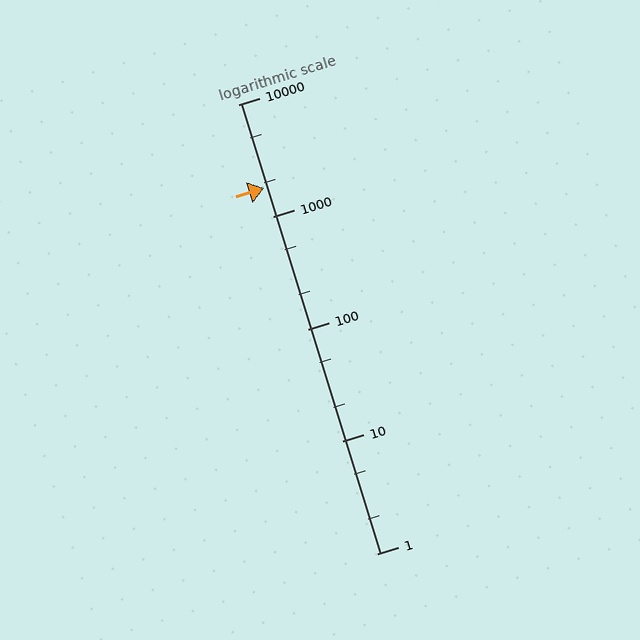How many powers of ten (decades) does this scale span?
The scale spans 4 decades, from 1 to 10000.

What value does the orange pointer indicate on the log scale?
The pointer indicates approximately 1800.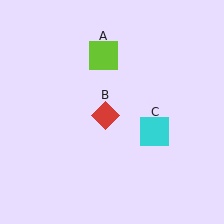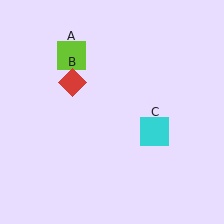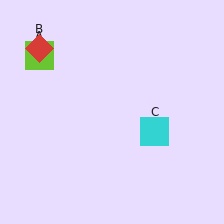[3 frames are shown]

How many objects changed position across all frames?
2 objects changed position: lime square (object A), red diamond (object B).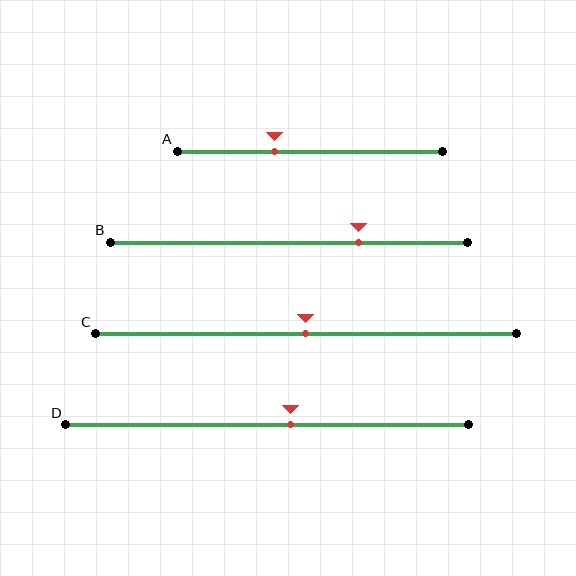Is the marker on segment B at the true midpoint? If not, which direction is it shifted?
No, the marker on segment B is shifted to the right by about 19% of the segment length.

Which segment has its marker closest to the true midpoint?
Segment C has its marker closest to the true midpoint.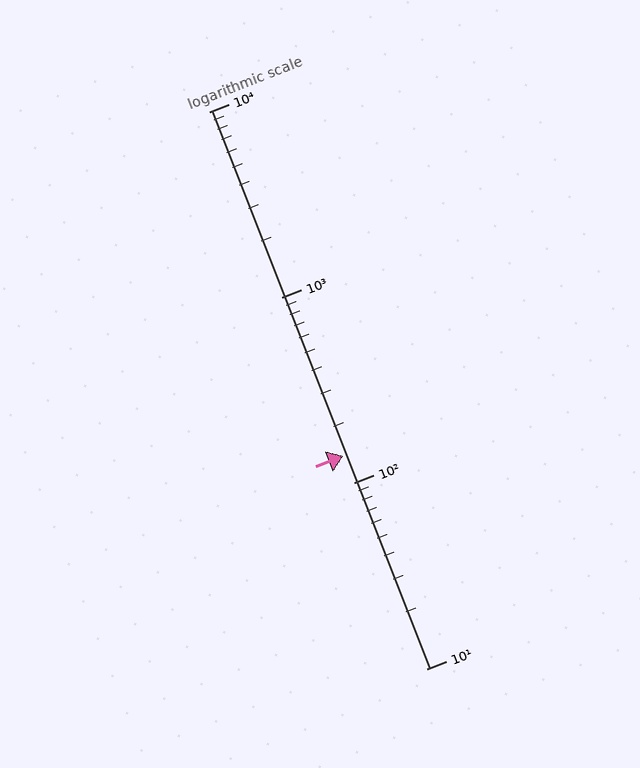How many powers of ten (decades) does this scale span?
The scale spans 3 decades, from 10 to 10000.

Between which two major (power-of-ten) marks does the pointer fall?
The pointer is between 100 and 1000.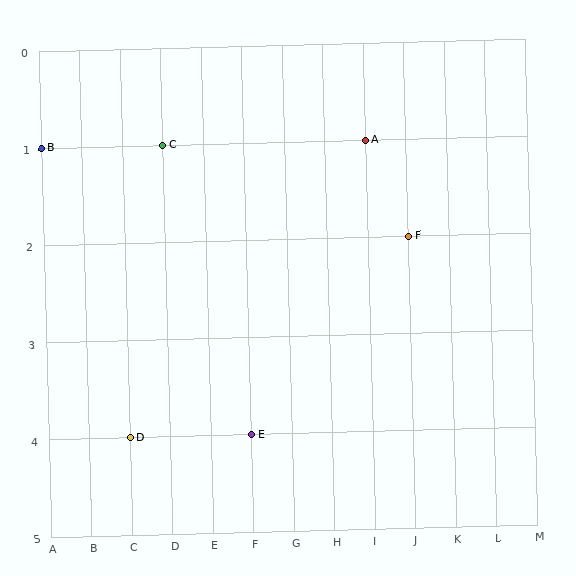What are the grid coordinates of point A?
Point A is at grid coordinates (I, 1).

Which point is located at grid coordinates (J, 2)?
Point F is at (J, 2).